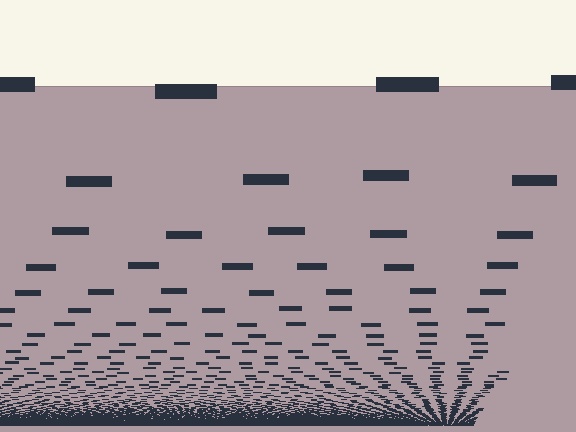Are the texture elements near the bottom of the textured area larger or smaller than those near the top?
Smaller. The gradient is inverted — elements near the bottom are smaller and denser.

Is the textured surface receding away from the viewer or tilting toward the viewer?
The surface appears to tilt toward the viewer. Texture elements get larger and sparser toward the top.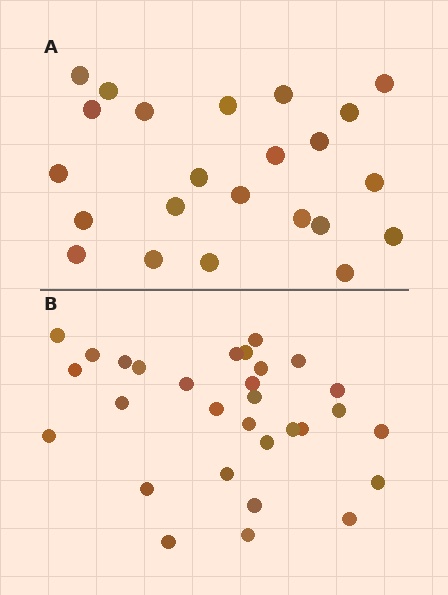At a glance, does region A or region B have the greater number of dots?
Region B (the bottom region) has more dots.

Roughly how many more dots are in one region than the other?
Region B has roughly 8 or so more dots than region A.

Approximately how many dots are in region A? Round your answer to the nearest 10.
About 20 dots. (The exact count is 23, which rounds to 20.)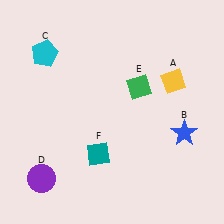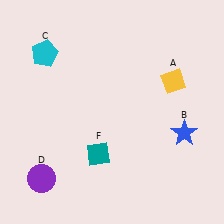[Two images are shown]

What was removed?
The green diamond (E) was removed in Image 2.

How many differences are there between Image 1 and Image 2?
There is 1 difference between the two images.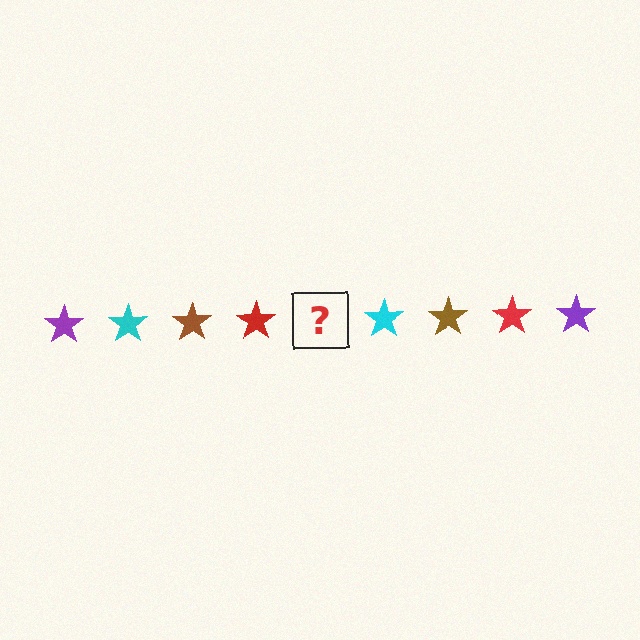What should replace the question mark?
The question mark should be replaced with a purple star.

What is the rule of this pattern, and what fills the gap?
The rule is that the pattern cycles through purple, cyan, brown, red stars. The gap should be filled with a purple star.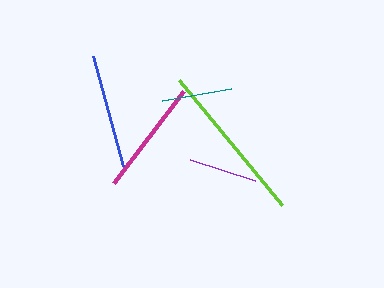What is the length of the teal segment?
The teal segment is approximately 70 pixels long.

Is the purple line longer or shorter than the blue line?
The blue line is longer than the purple line.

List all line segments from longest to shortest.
From longest to shortest: lime, magenta, blue, teal, purple.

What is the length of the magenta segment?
The magenta segment is approximately 115 pixels long.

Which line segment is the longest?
The lime line is the longest at approximately 162 pixels.